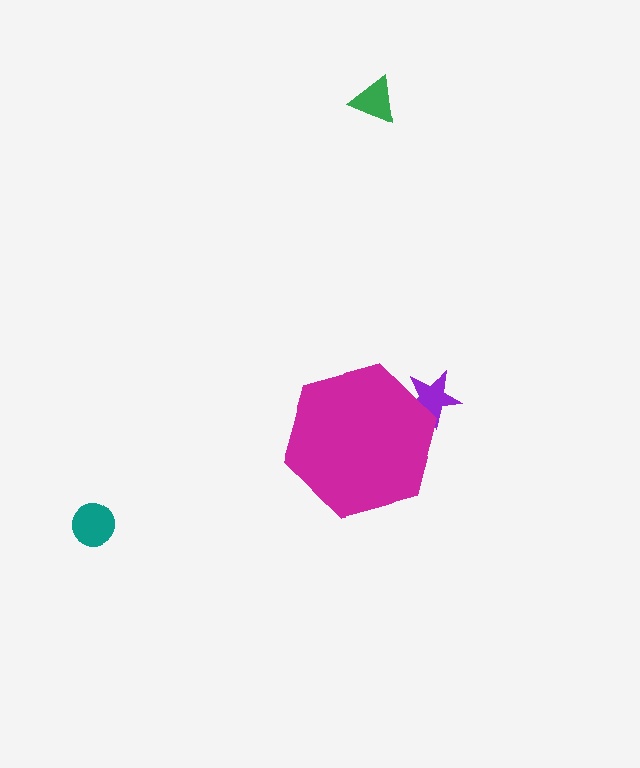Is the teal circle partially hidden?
No, the teal circle is fully visible.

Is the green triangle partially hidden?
No, the green triangle is fully visible.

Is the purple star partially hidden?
Yes, the purple star is partially hidden behind the magenta hexagon.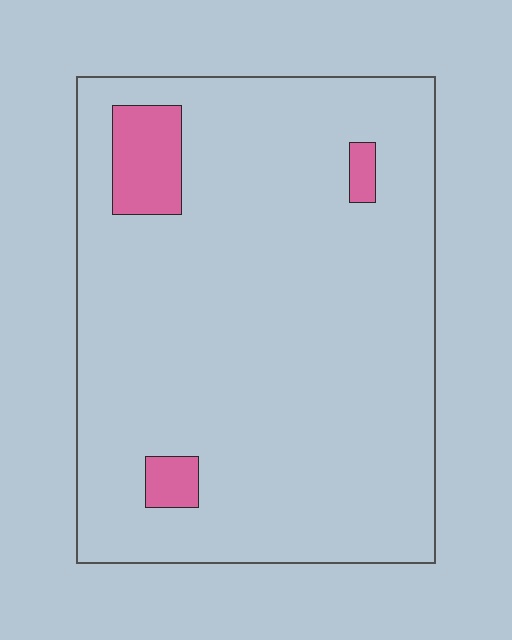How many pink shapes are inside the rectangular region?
3.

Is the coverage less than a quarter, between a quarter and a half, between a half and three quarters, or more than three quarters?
Less than a quarter.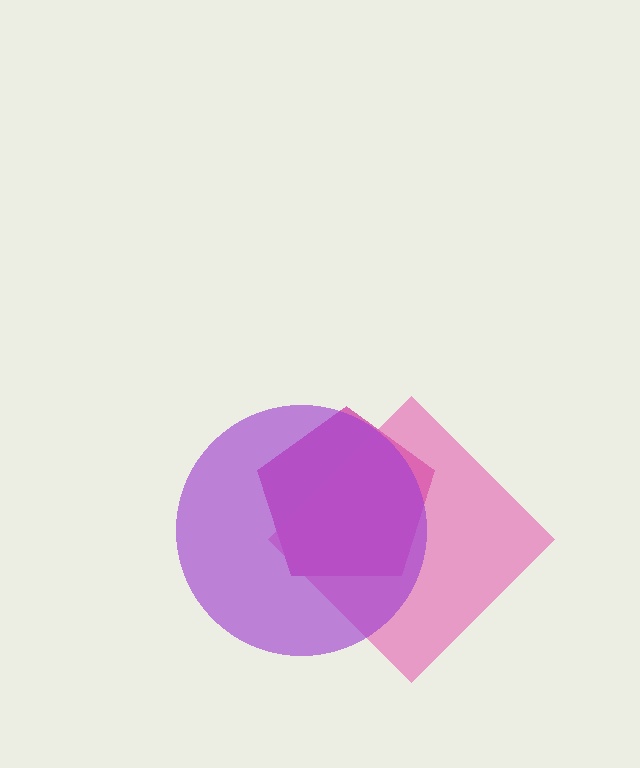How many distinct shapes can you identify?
There are 3 distinct shapes: a magenta pentagon, a pink diamond, a purple circle.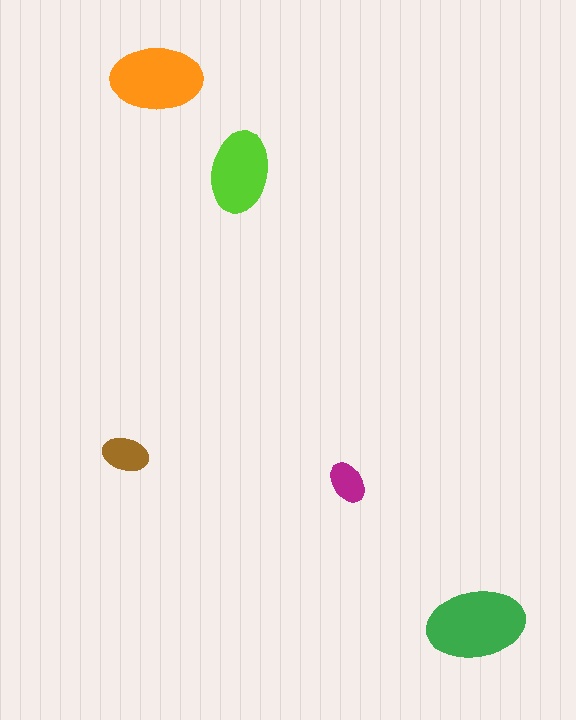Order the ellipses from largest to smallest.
the green one, the orange one, the lime one, the brown one, the magenta one.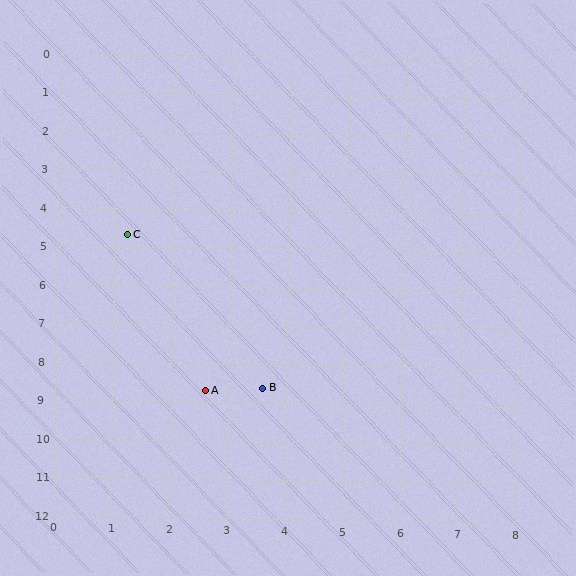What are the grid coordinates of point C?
Point C is at approximately (1.2, 4.7).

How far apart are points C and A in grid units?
Points C and A are about 4.2 grid units apart.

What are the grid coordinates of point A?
Point A is at approximately (2.6, 8.7).